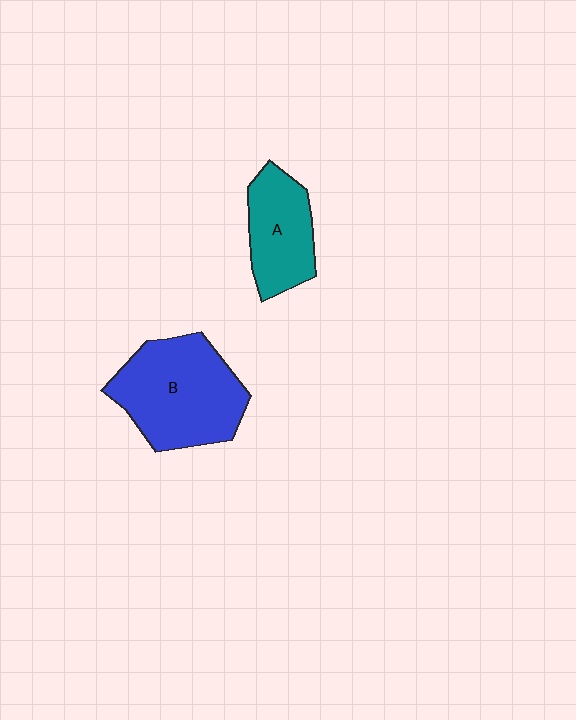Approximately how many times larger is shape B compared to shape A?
Approximately 1.6 times.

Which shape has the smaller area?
Shape A (teal).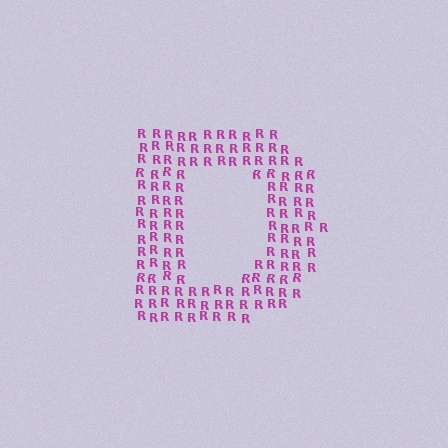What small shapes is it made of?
It is made of small letter R's.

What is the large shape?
The large shape is the letter D.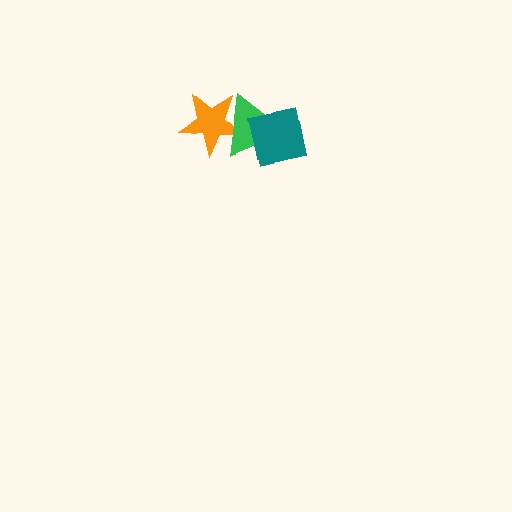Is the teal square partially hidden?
No, no other shape covers it.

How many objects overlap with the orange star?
1 object overlaps with the orange star.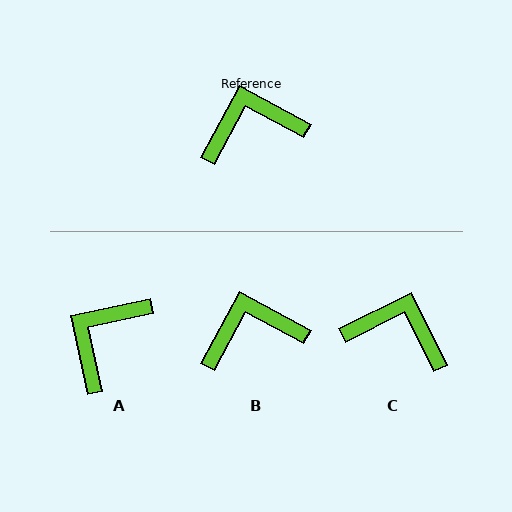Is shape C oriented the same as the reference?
No, it is off by about 35 degrees.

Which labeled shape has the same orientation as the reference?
B.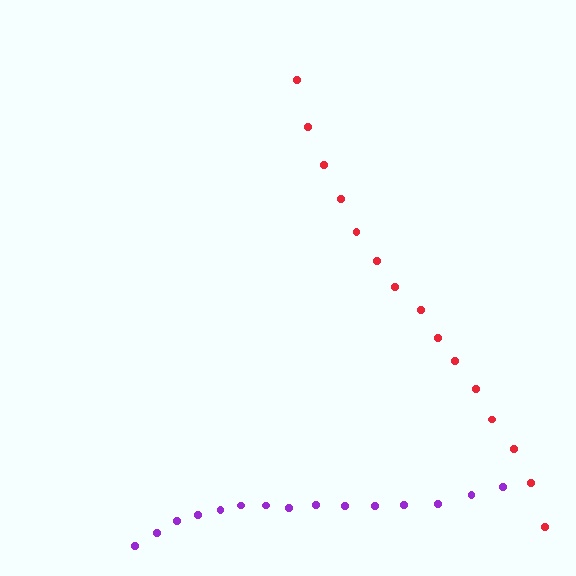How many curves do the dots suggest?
There are 2 distinct paths.